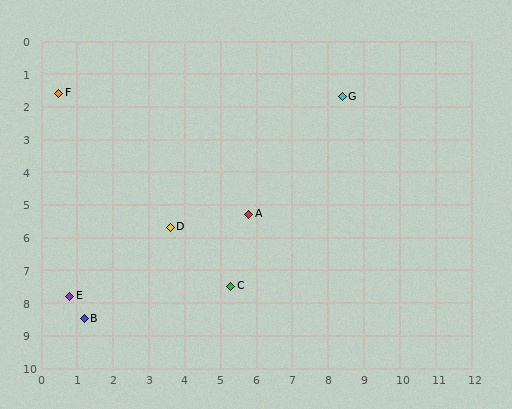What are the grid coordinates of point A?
Point A is at approximately (5.8, 5.3).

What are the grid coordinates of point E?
Point E is at approximately (0.8, 7.8).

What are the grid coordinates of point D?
Point D is at approximately (3.6, 5.7).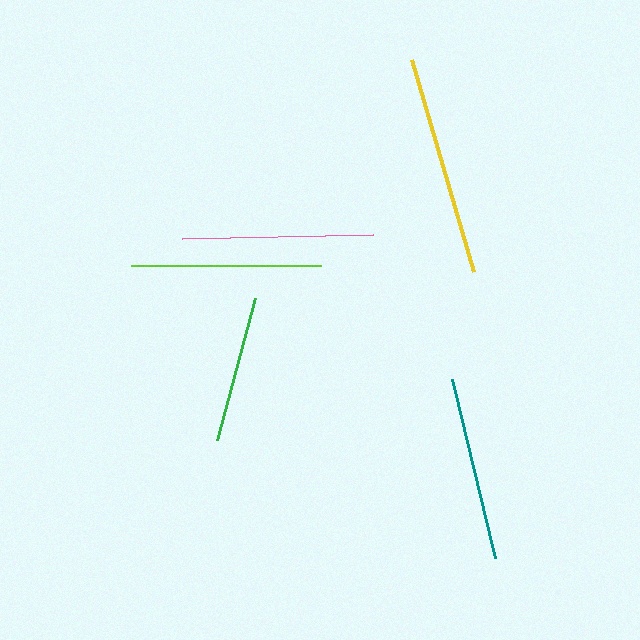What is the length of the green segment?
The green segment is approximately 147 pixels long.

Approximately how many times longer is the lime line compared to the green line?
The lime line is approximately 1.3 times the length of the green line.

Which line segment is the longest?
The yellow line is the longest at approximately 221 pixels.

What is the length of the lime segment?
The lime segment is approximately 189 pixels long.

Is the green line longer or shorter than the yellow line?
The yellow line is longer than the green line.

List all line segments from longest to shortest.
From longest to shortest: yellow, pink, lime, teal, green.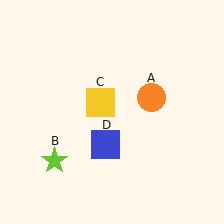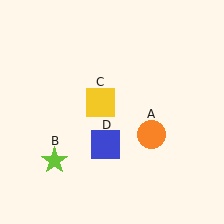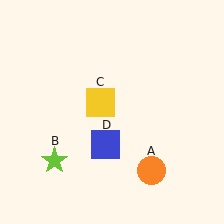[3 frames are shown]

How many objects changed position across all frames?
1 object changed position: orange circle (object A).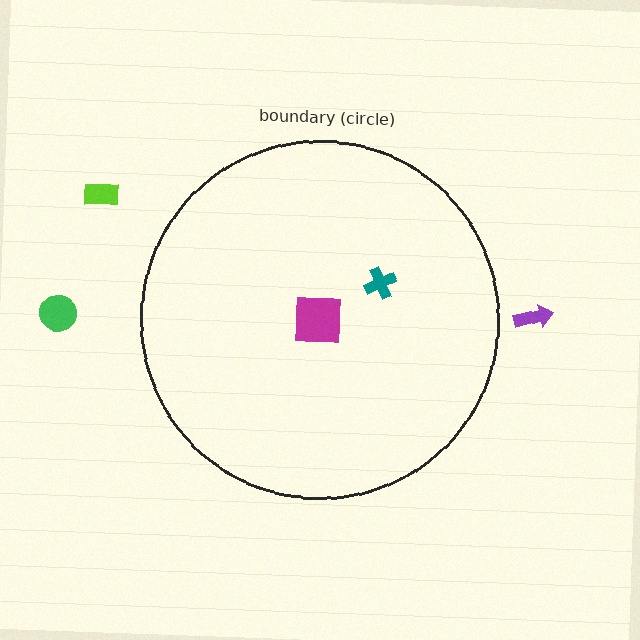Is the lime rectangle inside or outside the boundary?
Outside.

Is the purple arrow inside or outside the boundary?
Outside.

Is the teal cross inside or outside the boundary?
Inside.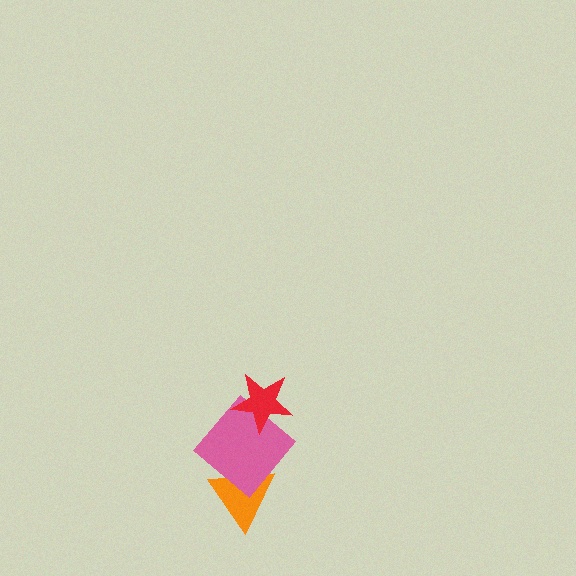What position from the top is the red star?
The red star is 1st from the top.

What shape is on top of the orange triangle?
The pink diamond is on top of the orange triangle.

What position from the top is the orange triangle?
The orange triangle is 3rd from the top.